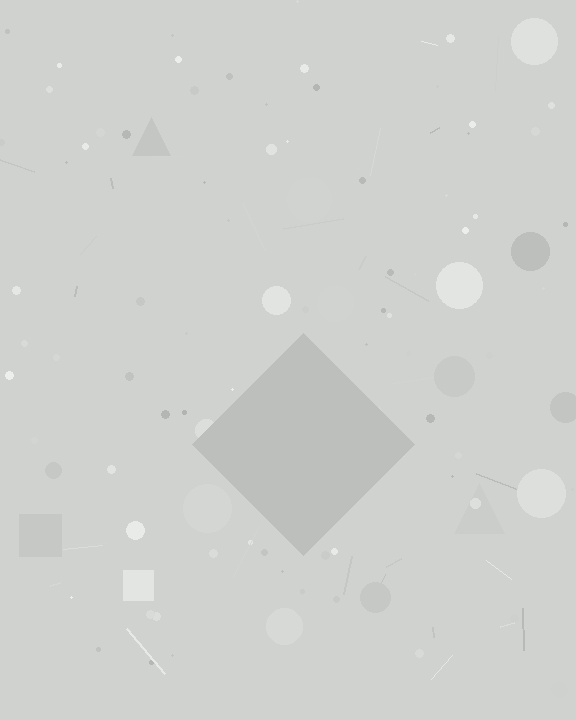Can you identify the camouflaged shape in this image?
The camouflaged shape is a diamond.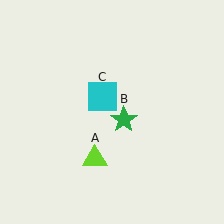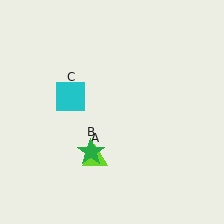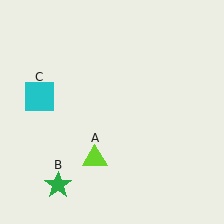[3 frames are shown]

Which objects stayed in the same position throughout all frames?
Lime triangle (object A) remained stationary.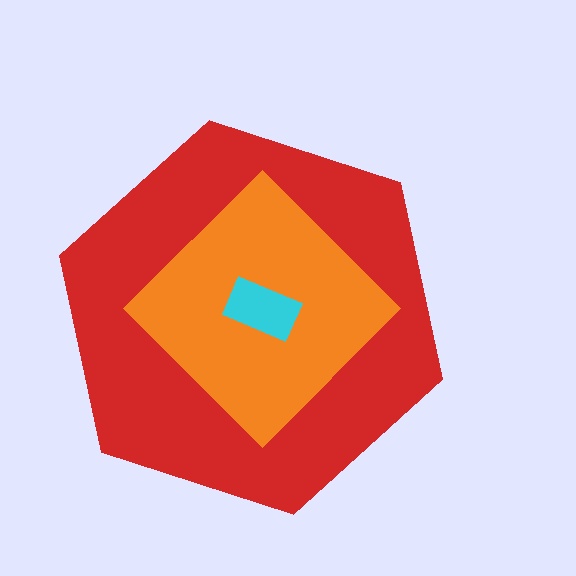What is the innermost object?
The cyan rectangle.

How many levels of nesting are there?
3.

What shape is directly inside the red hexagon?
The orange diamond.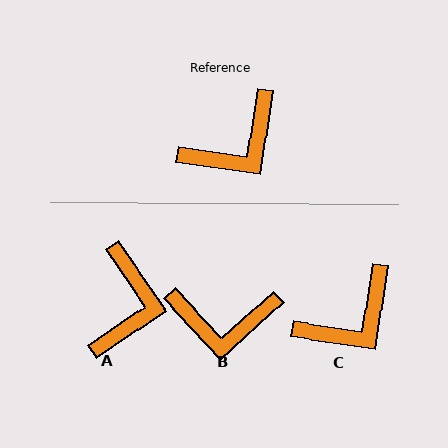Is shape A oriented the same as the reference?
No, it is off by about 43 degrees.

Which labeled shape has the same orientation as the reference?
C.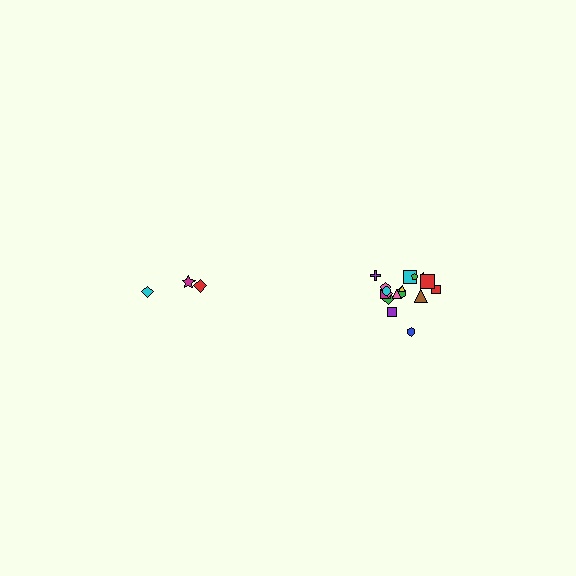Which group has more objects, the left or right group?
The right group.